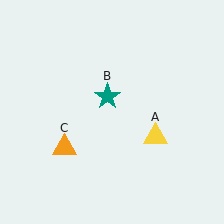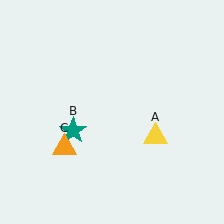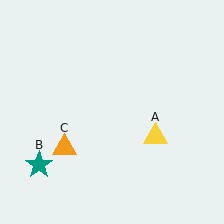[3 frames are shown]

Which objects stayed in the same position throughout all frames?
Yellow triangle (object A) and orange triangle (object C) remained stationary.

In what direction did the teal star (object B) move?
The teal star (object B) moved down and to the left.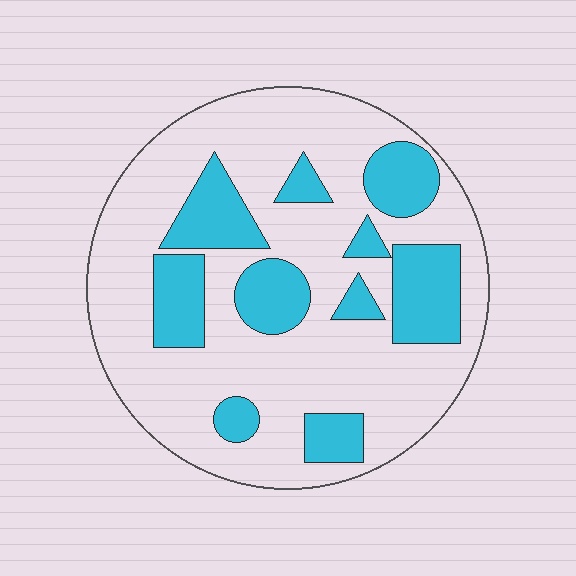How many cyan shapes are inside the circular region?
10.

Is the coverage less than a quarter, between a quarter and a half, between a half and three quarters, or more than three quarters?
Between a quarter and a half.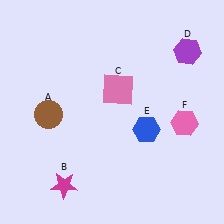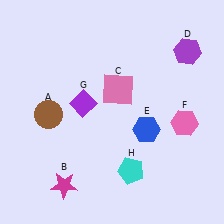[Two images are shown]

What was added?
A purple diamond (G), a cyan pentagon (H) were added in Image 2.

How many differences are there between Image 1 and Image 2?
There are 2 differences between the two images.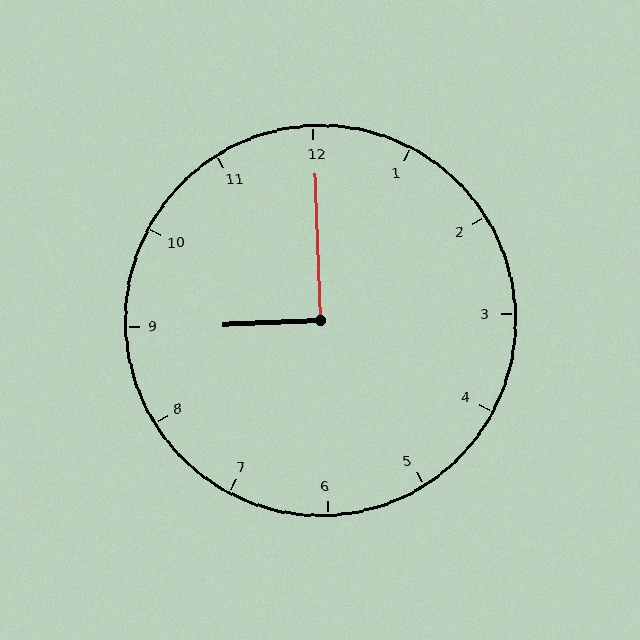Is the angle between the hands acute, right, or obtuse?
It is right.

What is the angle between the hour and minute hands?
Approximately 90 degrees.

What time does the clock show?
9:00.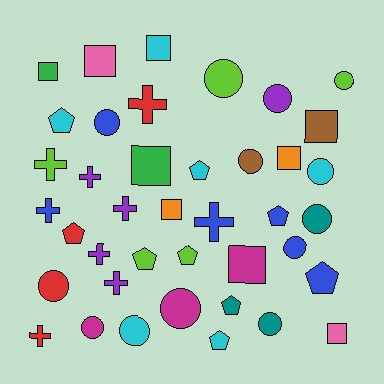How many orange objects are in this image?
There are 2 orange objects.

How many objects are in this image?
There are 40 objects.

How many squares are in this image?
There are 9 squares.